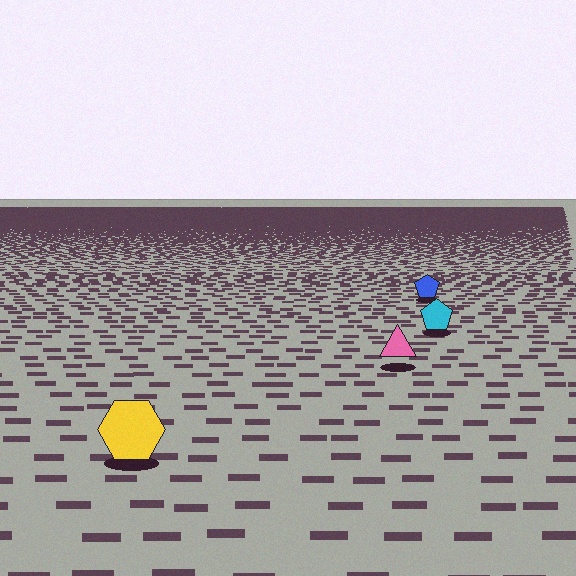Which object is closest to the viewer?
The yellow hexagon is closest. The texture marks near it are larger and more spread out.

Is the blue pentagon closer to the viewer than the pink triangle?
No. The pink triangle is closer — you can tell from the texture gradient: the ground texture is coarser near it.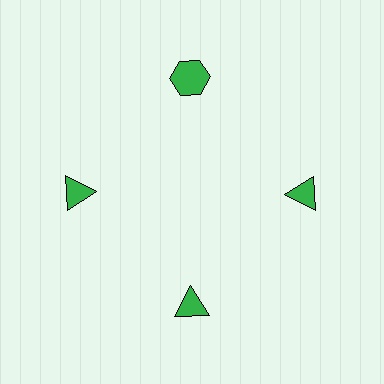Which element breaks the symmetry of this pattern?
The green hexagon at roughly the 12 o'clock position breaks the symmetry. All other shapes are green triangles.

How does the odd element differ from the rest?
It has a different shape: hexagon instead of triangle.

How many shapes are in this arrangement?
There are 4 shapes arranged in a ring pattern.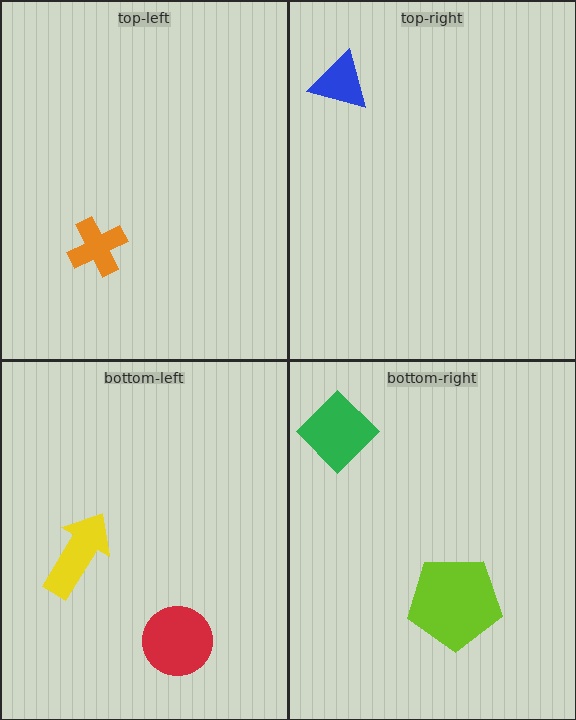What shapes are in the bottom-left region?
The yellow arrow, the red circle.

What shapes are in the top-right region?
The blue triangle.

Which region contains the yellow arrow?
The bottom-left region.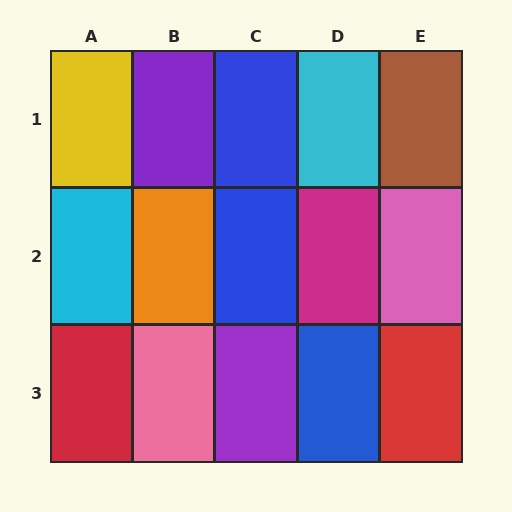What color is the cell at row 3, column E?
Red.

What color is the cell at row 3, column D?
Blue.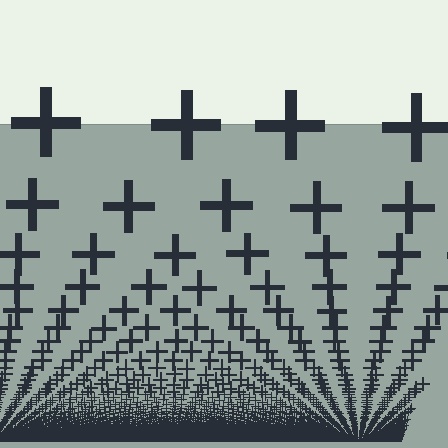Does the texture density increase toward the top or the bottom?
Density increases toward the bottom.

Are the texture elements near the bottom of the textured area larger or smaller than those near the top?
Smaller. The gradient is inverted — elements near the bottom are smaller and denser.